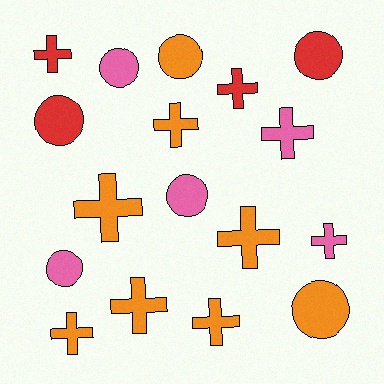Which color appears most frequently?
Orange, with 8 objects.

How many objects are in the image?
There are 17 objects.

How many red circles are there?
There are 2 red circles.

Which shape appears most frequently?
Cross, with 10 objects.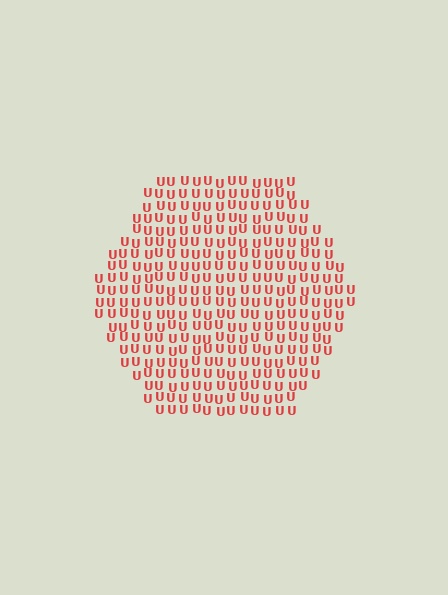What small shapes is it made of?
It is made of small letter U's.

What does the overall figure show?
The overall figure shows a hexagon.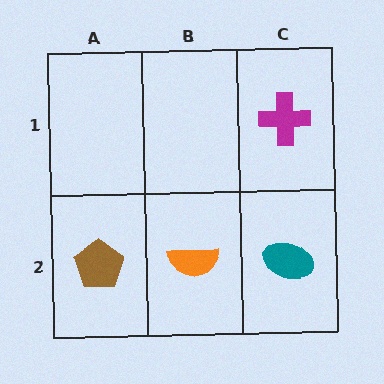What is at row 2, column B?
An orange semicircle.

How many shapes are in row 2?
3 shapes.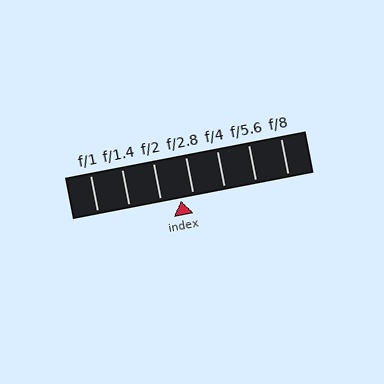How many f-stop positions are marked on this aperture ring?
There are 7 f-stop positions marked.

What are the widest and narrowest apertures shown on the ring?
The widest aperture shown is f/1 and the narrowest is f/8.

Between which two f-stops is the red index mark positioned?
The index mark is between f/2 and f/2.8.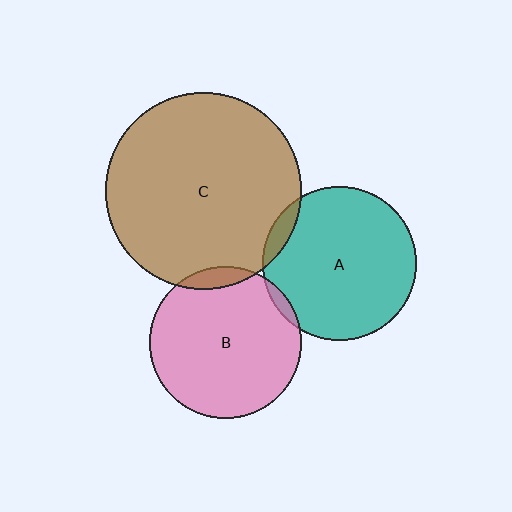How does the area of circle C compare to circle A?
Approximately 1.6 times.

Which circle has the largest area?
Circle C (brown).